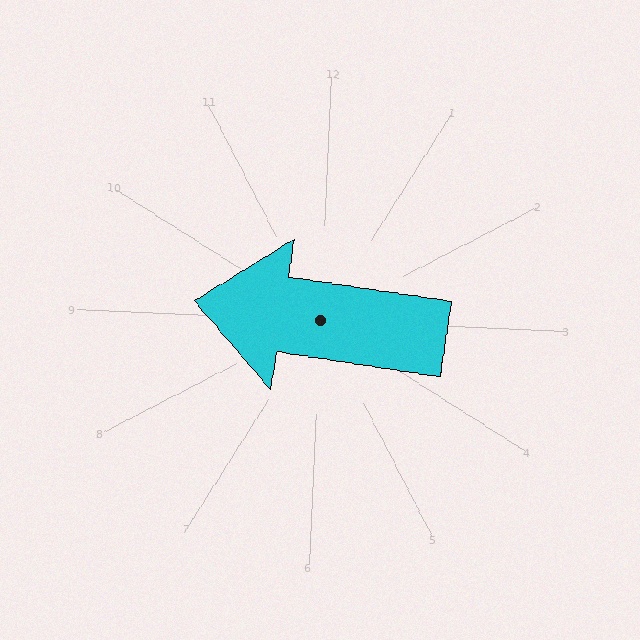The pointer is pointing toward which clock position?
Roughly 9 o'clock.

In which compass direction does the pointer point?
West.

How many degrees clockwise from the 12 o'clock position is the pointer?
Approximately 276 degrees.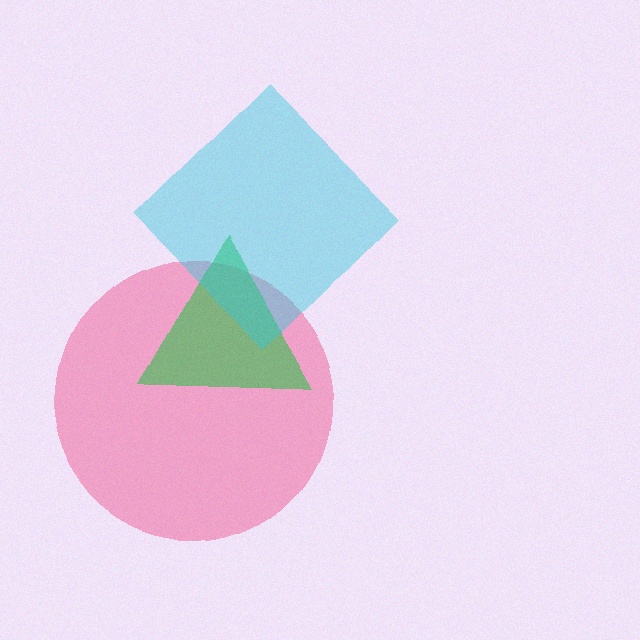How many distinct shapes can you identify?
There are 3 distinct shapes: a pink circle, a green triangle, a cyan diamond.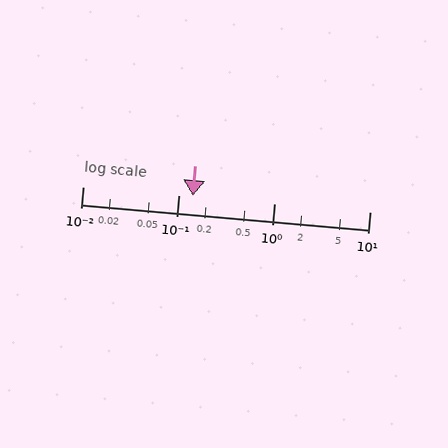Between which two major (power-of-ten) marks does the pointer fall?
The pointer is between 0.1 and 1.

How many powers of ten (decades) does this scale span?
The scale spans 3 decades, from 0.01 to 10.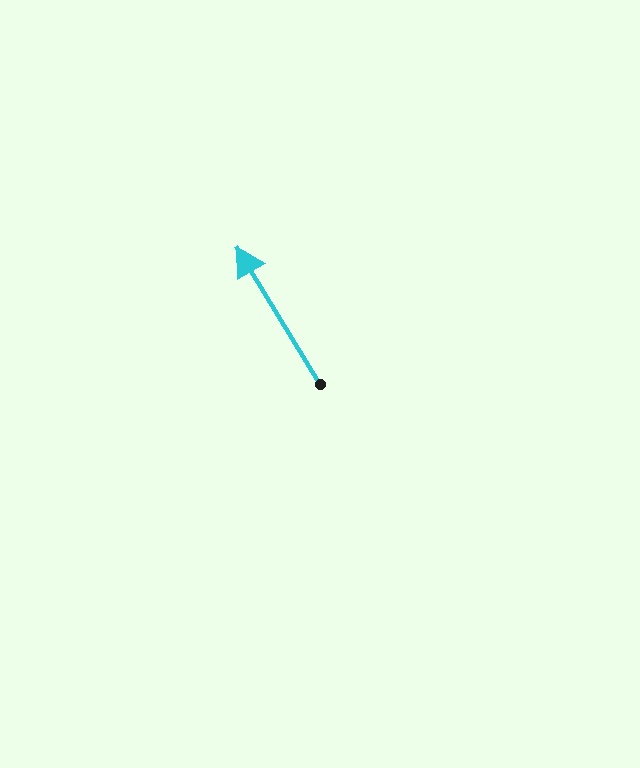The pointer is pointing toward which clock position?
Roughly 11 o'clock.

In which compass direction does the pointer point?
Northwest.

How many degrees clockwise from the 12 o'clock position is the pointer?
Approximately 329 degrees.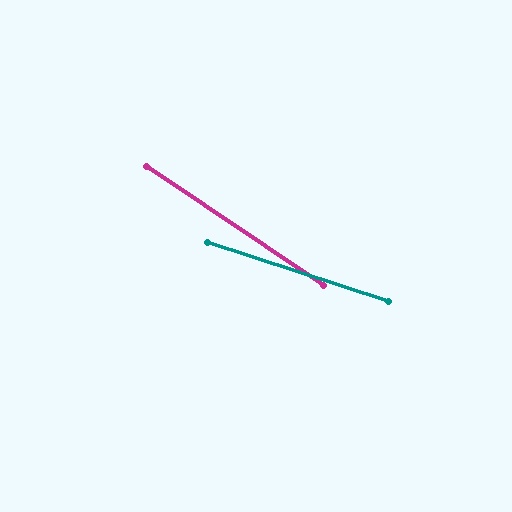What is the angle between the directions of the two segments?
Approximately 16 degrees.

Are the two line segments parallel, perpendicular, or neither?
Neither parallel nor perpendicular — they differ by about 16°.